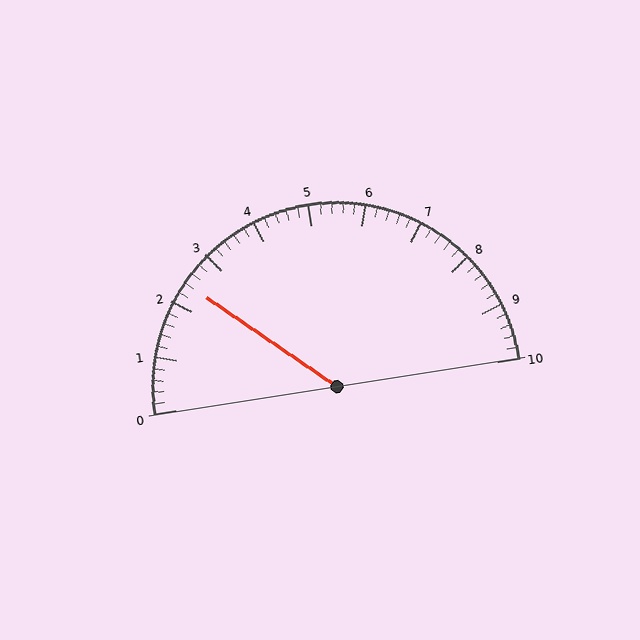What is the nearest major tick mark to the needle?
The nearest major tick mark is 2.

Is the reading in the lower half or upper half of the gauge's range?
The reading is in the lower half of the range (0 to 10).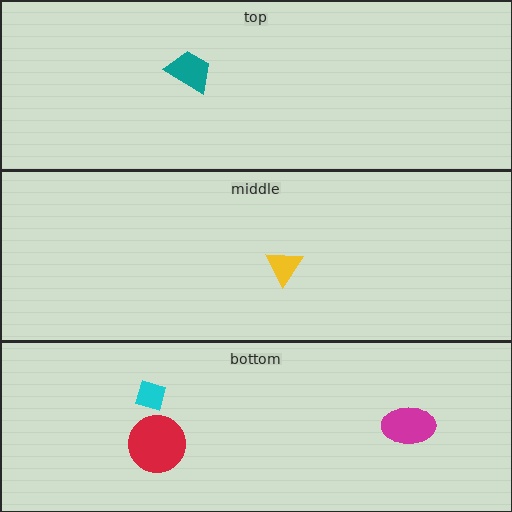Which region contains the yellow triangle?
The middle region.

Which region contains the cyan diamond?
The bottom region.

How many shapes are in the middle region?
1.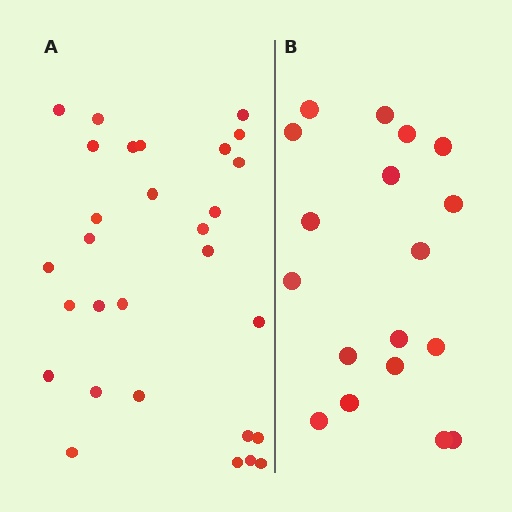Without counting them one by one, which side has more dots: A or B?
Region A (the left region) has more dots.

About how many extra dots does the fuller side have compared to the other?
Region A has roughly 12 or so more dots than region B.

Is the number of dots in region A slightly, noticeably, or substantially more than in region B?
Region A has substantially more. The ratio is roughly 1.6 to 1.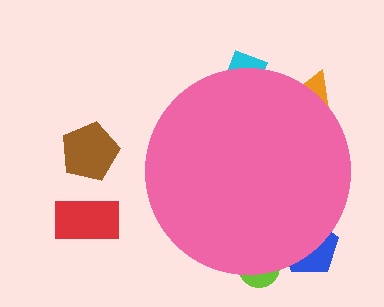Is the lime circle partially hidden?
Yes, the lime circle is partially hidden behind the pink circle.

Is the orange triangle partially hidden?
Yes, the orange triangle is partially hidden behind the pink circle.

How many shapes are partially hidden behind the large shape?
4 shapes are partially hidden.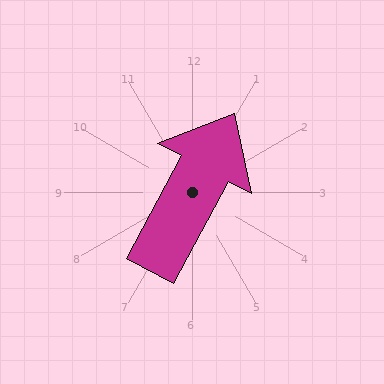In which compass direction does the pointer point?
Northeast.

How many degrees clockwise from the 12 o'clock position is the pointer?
Approximately 28 degrees.